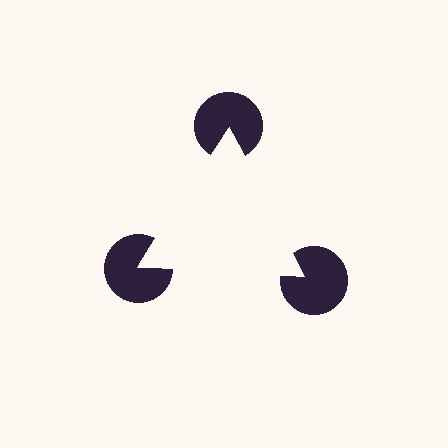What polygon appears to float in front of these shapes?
An illusory triangle — its edges are inferred from the aligned wedge cuts in the pac-man discs, not physically drawn.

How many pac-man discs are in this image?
There are 3 — one at each vertex of the illusory triangle.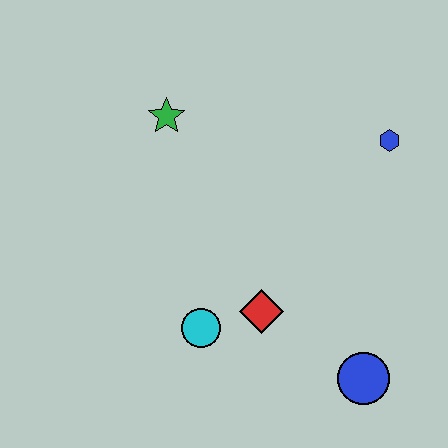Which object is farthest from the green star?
The blue circle is farthest from the green star.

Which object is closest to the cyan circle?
The red diamond is closest to the cyan circle.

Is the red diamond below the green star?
Yes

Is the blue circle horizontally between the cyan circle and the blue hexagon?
Yes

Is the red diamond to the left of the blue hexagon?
Yes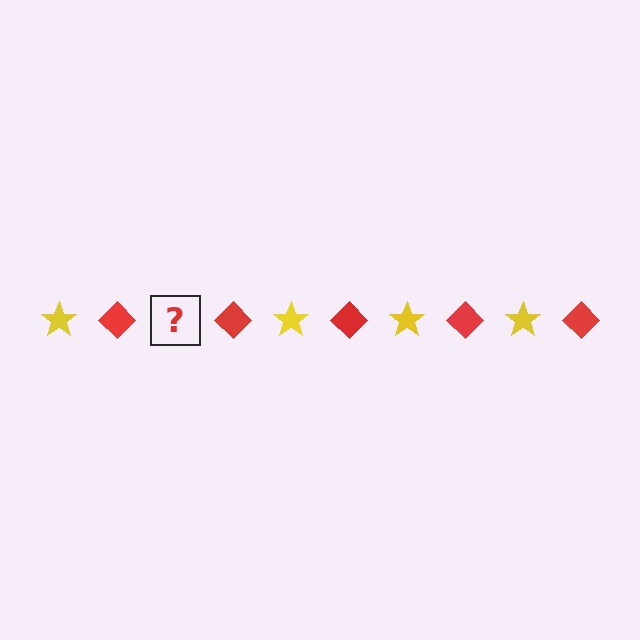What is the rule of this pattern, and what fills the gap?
The rule is that the pattern alternates between yellow star and red diamond. The gap should be filled with a yellow star.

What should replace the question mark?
The question mark should be replaced with a yellow star.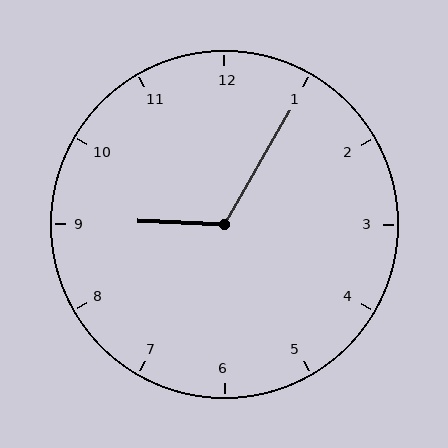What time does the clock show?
9:05.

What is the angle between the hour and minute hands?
Approximately 118 degrees.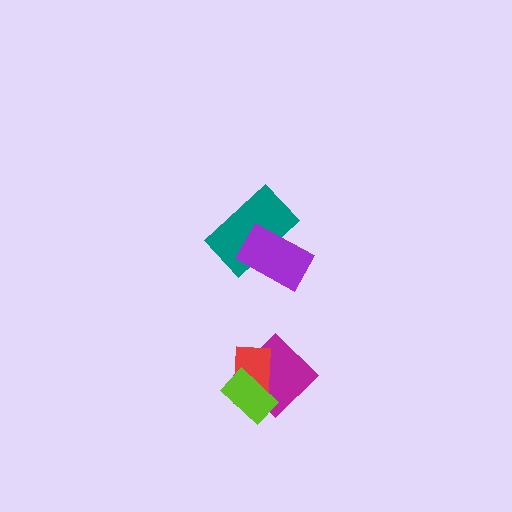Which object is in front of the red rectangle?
The lime rectangle is in front of the red rectangle.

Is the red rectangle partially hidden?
Yes, it is partially covered by another shape.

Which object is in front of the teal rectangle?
The purple rectangle is in front of the teal rectangle.